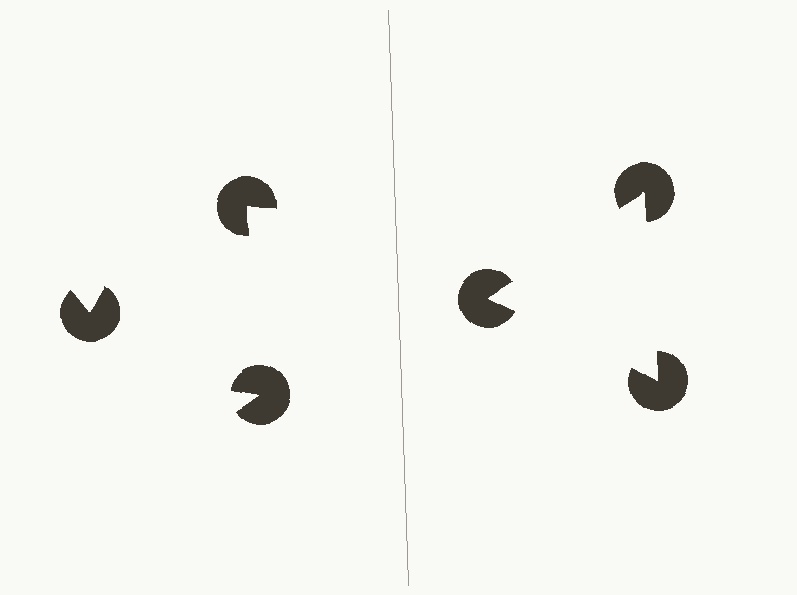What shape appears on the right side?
An illusory triangle.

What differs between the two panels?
The pac-man discs are positioned identically on both sides; only the wedge orientations differ. On the right they align to a triangle; on the left they are misaligned.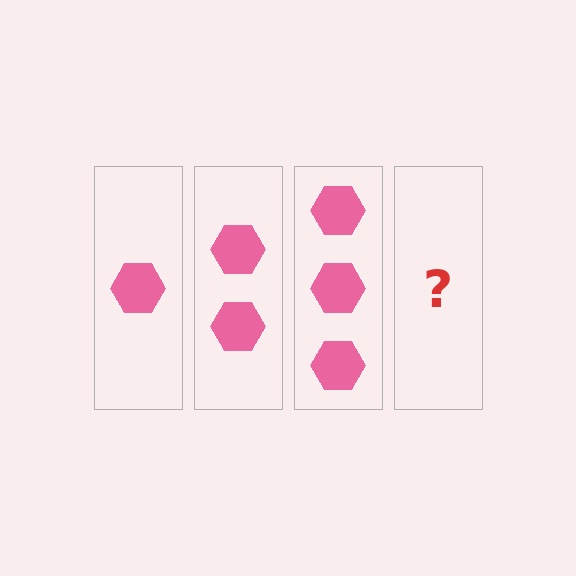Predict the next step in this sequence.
The next step is 4 hexagons.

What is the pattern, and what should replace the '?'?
The pattern is that each step adds one more hexagon. The '?' should be 4 hexagons.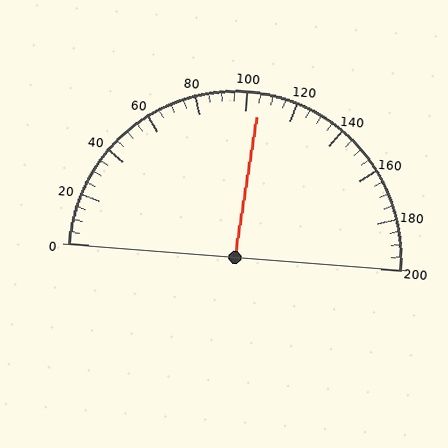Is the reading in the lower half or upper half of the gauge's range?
The reading is in the upper half of the range (0 to 200).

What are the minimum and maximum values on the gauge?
The gauge ranges from 0 to 200.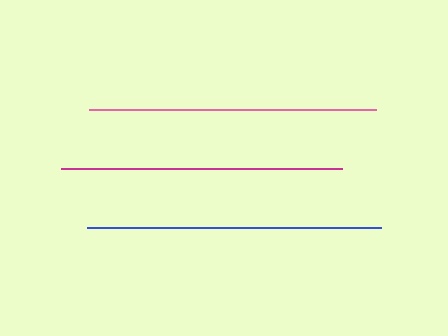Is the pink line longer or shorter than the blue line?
The blue line is longer than the pink line.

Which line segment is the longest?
The blue line is the longest at approximately 294 pixels.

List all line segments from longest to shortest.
From longest to shortest: blue, pink, magenta.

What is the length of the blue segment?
The blue segment is approximately 294 pixels long.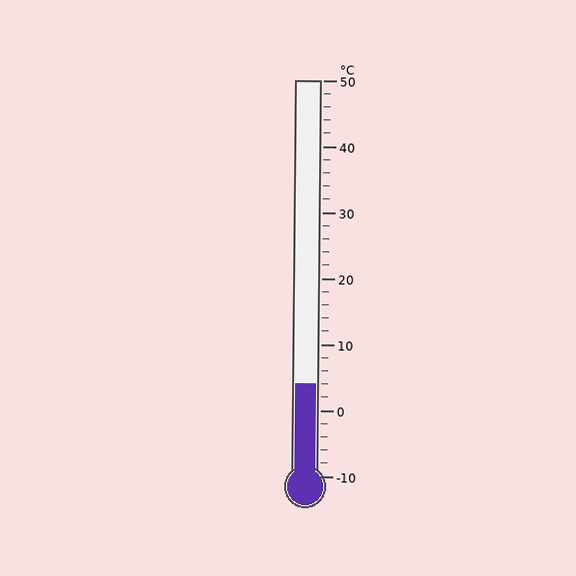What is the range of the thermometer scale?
The thermometer scale ranges from -10°C to 50°C.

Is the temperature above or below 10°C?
The temperature is below 10°C.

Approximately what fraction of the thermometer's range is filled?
The thermometer is filled to approximately 25% of its range.